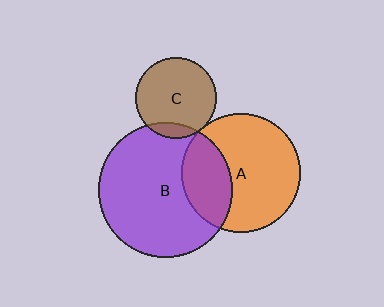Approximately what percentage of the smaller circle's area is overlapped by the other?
Approximately 10%.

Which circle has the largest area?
Circle B (purple).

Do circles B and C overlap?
Yes.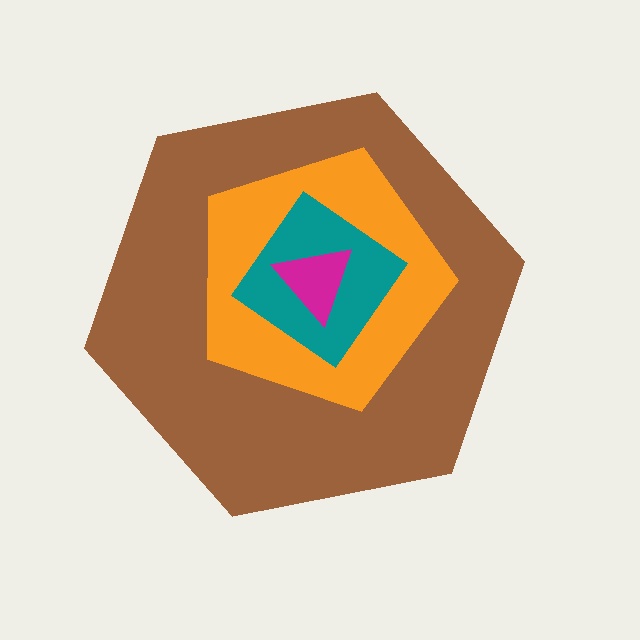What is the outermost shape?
The brown hexagon.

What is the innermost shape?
The magenta triangle.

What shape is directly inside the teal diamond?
The magenta triangle.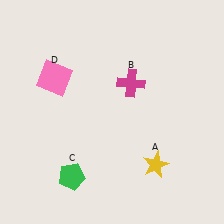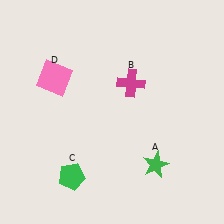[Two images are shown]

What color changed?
The star (A) changed from yellow in Image 1 to green in Image 2.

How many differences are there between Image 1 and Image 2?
There is 1 difference between the two images.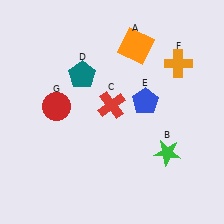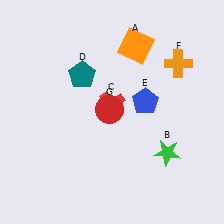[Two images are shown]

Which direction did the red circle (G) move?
The red circle (G) moved right.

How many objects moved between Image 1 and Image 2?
1 object moved between the two images.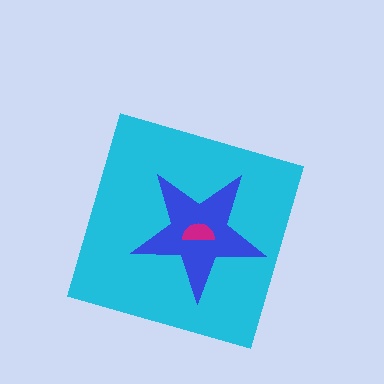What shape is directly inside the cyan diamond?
The blue star.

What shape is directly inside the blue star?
The magenta semicircle.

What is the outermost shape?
The cyan diamond.